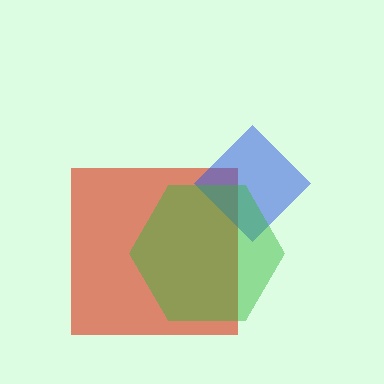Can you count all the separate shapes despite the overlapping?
Yes, there are 3 separate shapes.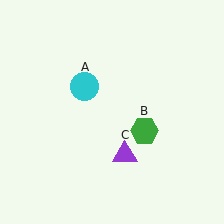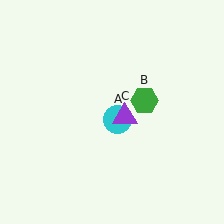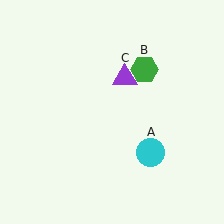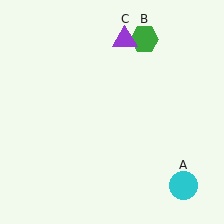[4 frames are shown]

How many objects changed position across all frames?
3 objects changed position: cyan circle (object A), green hexagon (object B), purple triangle (object C).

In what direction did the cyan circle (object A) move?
The cyan circle (object A) moved down and to the right.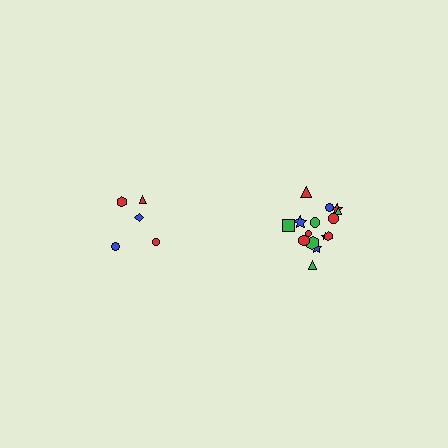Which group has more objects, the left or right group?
The right group.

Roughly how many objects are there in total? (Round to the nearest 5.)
Roughly 20 objects in total.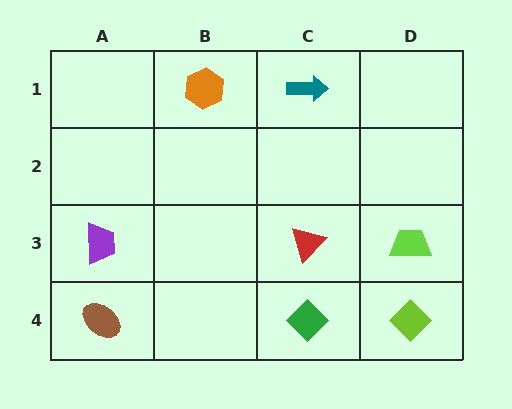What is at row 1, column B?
An orange hexagon.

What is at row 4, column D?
A lime diamond.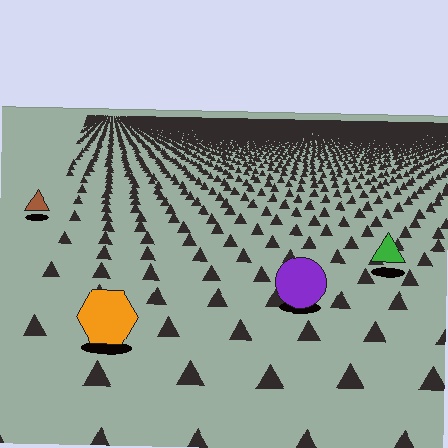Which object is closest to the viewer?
The orange hexagon is closest. The texture marks near it are larger and more spread out.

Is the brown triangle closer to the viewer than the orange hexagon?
No. The orange hexagon is closer — you can tell from the texture gradient: the ground texture is coarser near it.